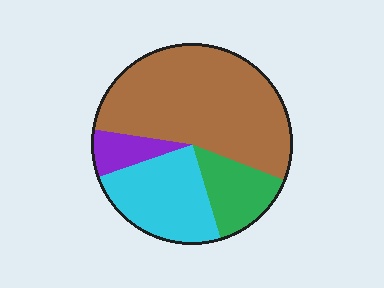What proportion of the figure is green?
Green covers about 15% of the figure.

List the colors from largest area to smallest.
From largest to smallest: brown, cyan, green, purple.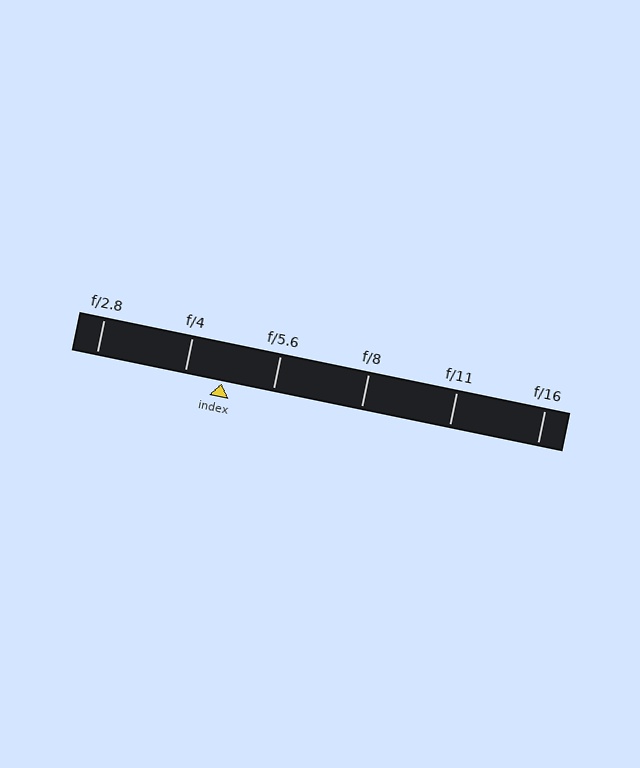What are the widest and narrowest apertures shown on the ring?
The widest aperture shown is f/2.8 and the narrowest is f/16.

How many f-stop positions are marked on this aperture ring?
There are 6 f-stop positions marked.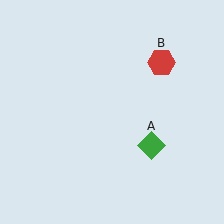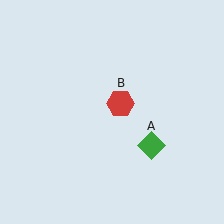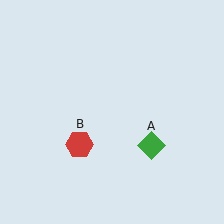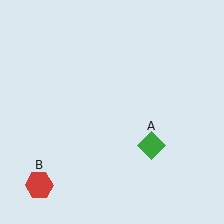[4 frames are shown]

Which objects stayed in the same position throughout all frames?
Green diamond (object A) remained stationary.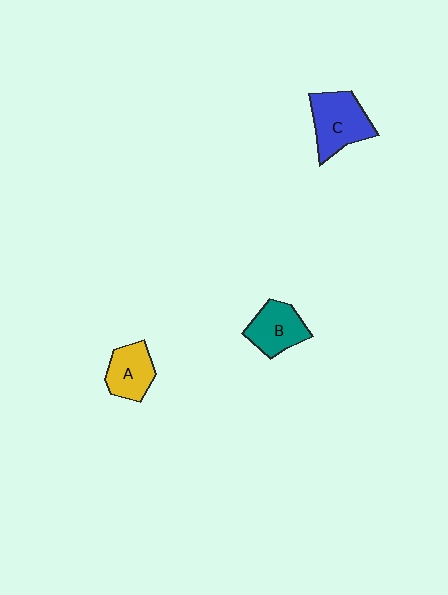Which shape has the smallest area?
Shape A (yellow).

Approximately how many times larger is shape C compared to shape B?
Approximately 1.3 times.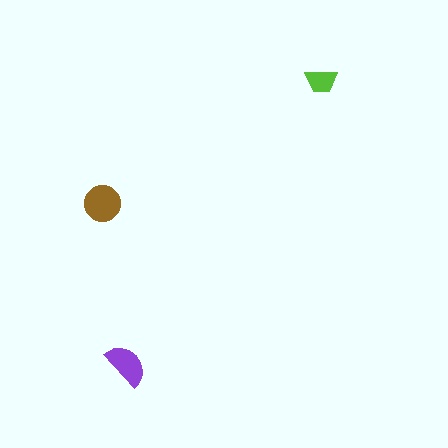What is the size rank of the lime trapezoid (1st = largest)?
3rd.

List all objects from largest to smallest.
The brown circle, the purple semicircle, the lime trapezoid.